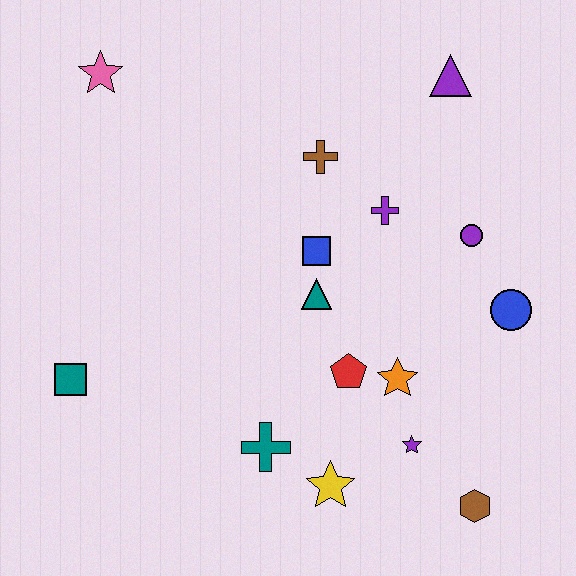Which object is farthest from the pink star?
The brown hexagon is farthest from the pink star.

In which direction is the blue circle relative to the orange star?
The blue circle is to the right of the orange star.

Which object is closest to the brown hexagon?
The purple star is closest to the brown hexagon.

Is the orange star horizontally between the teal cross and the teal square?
No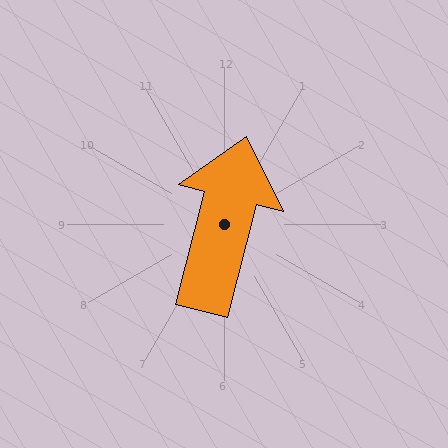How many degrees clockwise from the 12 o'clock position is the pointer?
Approximately 15 degrees.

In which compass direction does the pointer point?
North.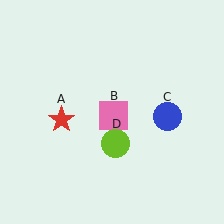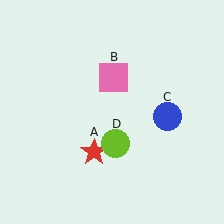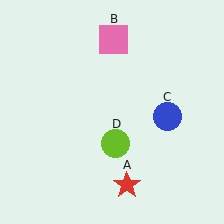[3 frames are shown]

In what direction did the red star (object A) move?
The red star (object A) moved down and to the right.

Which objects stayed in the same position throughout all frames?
Blue circle (object C) and lime circle (object D) remained stationary.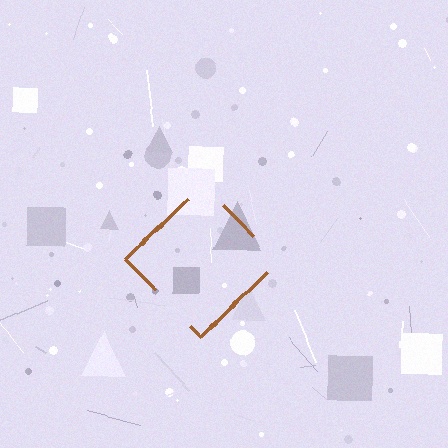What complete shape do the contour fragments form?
The contour fragments form a diamond.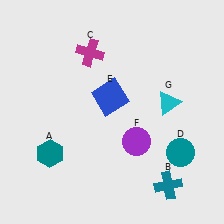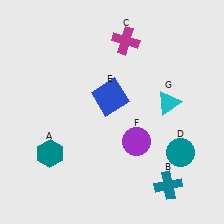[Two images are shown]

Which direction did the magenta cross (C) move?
The magenta cross (C) moved right.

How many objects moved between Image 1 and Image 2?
1 object moved between the two images.